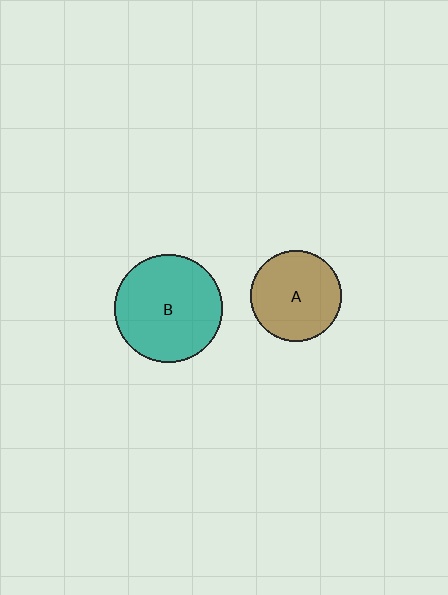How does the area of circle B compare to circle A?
Approximately 1.4 times.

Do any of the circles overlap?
No, none of the circles overlap.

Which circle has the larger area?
Circle B (teal).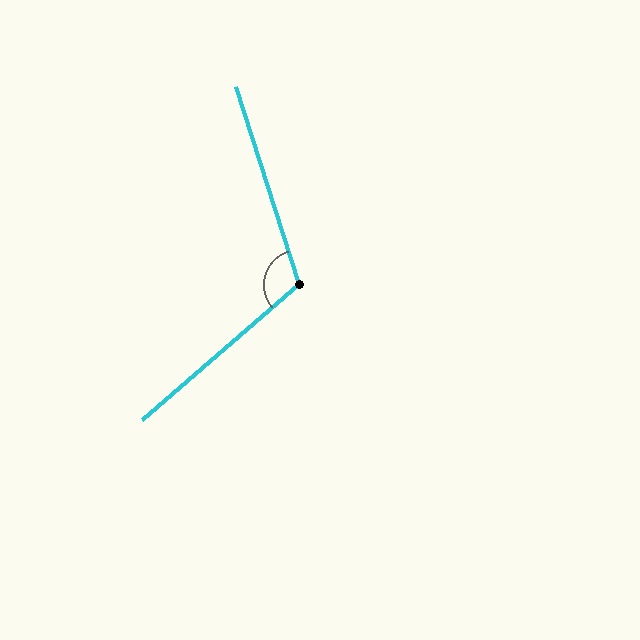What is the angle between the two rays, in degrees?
Approximately 113 degrees.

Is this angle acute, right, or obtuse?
It is obtuse.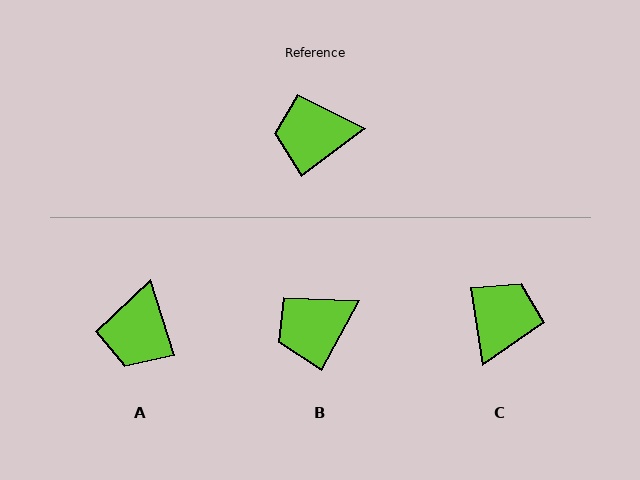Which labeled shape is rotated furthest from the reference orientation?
C, about 118 degrees away.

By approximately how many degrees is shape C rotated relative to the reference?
Approximately 118 degrees clockwise.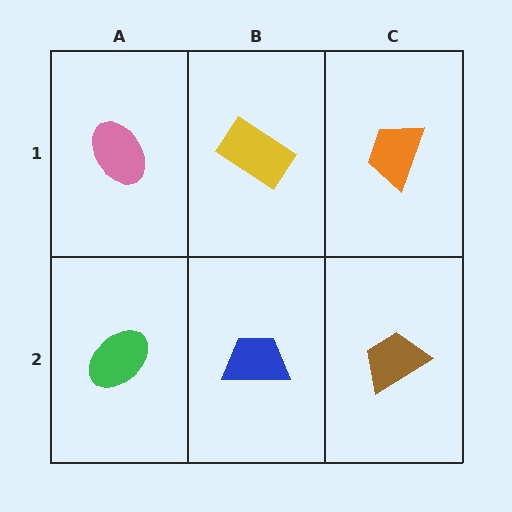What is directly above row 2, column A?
A pink ellipse.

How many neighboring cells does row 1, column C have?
2.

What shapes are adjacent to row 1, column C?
A brown trapezoid (row 2, column C), a yellow rectangle (row 1, column B).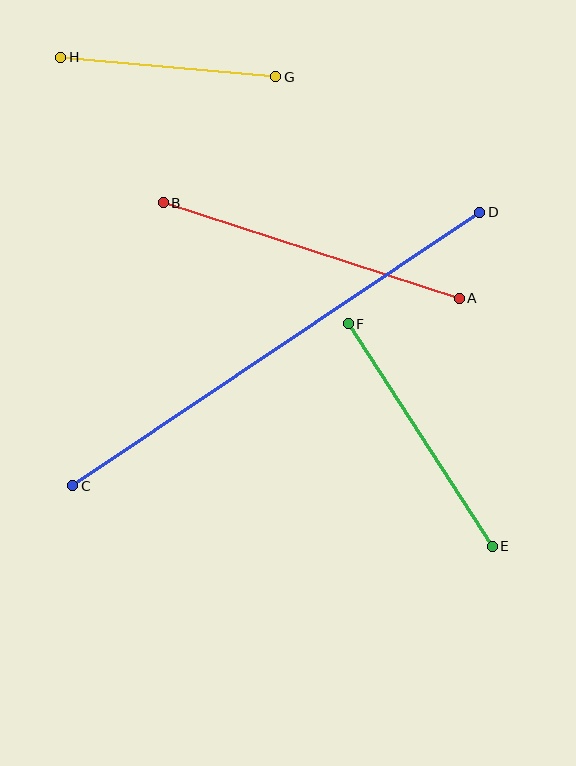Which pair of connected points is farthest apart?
Points C and D are farthest apart.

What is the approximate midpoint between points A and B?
The midpoint is at approximately (311, 251) pixels.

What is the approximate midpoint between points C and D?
The midpoint is at approximately (276, 349) pixels.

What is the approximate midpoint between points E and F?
The midpoint is at approximately (420, 435) pixels.